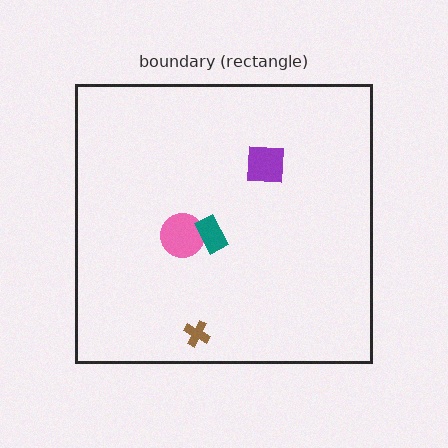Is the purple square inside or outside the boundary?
Inside.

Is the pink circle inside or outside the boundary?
Inside.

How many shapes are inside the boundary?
4 inside, 0 outside.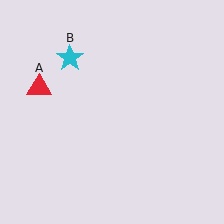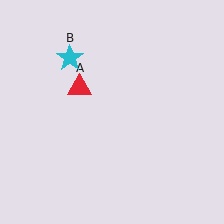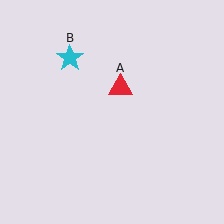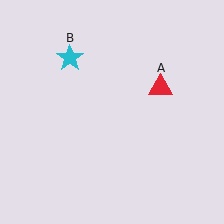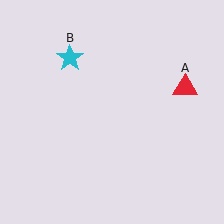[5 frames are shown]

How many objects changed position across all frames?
1 object changed position: red triangle (object A).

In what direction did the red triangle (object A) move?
The red triangle (object A) moved right.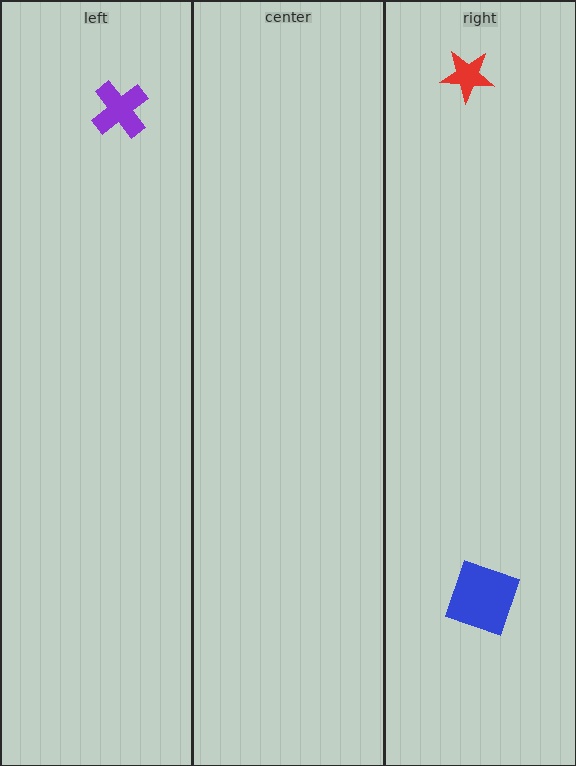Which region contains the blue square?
The right region.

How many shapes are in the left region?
1.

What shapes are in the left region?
The purple cross.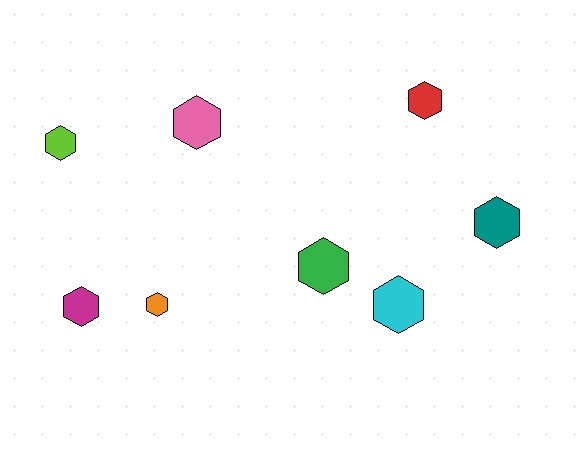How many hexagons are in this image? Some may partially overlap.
There are 8 hexagons.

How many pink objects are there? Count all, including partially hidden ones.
There is 1 pink object.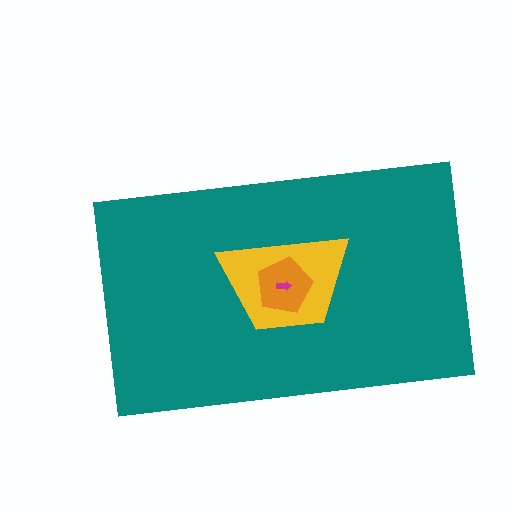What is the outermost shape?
The teal rectangle.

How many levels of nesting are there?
4.